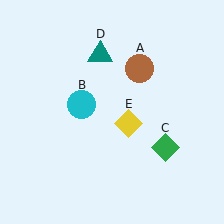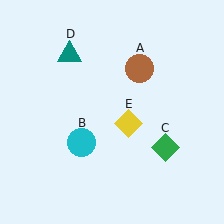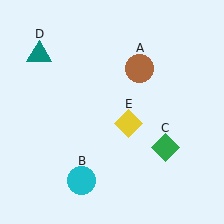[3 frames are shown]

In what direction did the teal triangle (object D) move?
The teal triangle (object D) moved left.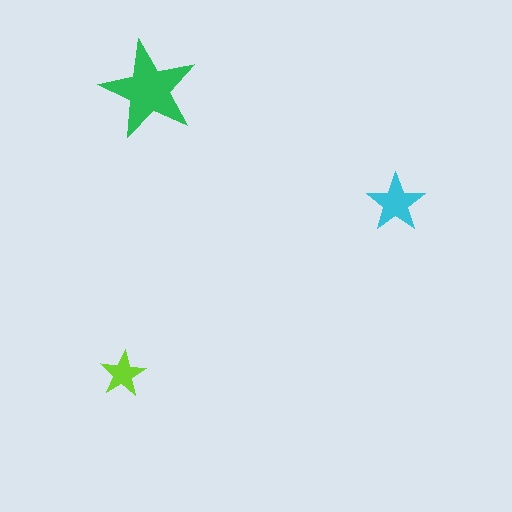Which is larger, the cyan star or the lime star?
The cyan one.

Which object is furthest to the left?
The lime star is leftmost.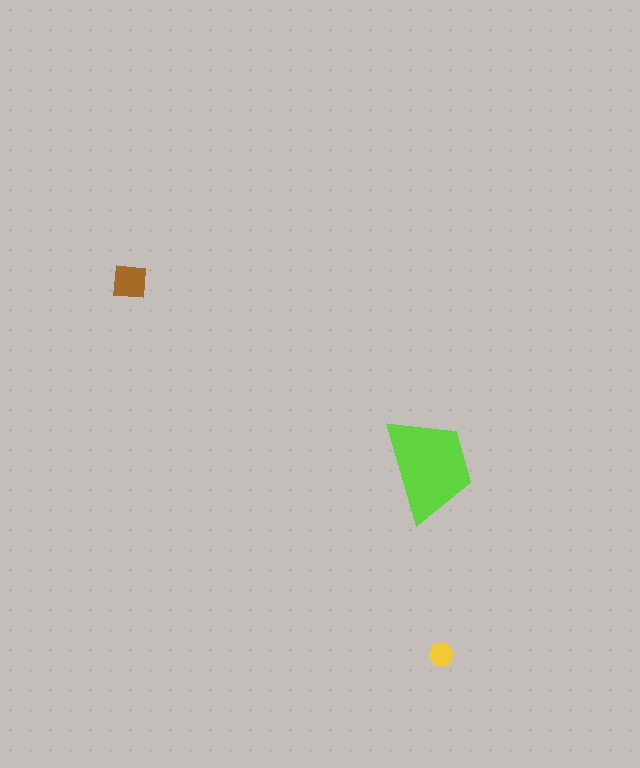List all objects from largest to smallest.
The lime trapezoid, the brown square, the yellow hexagon.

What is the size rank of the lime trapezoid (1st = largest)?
1st.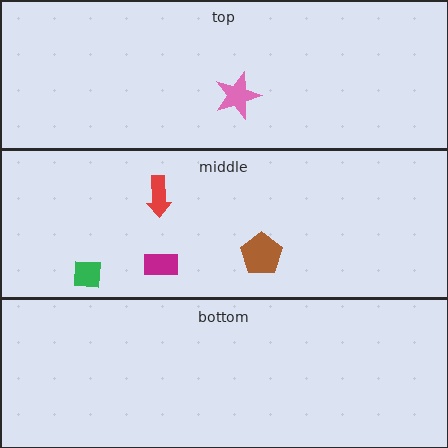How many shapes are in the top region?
1.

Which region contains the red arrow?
The middle region.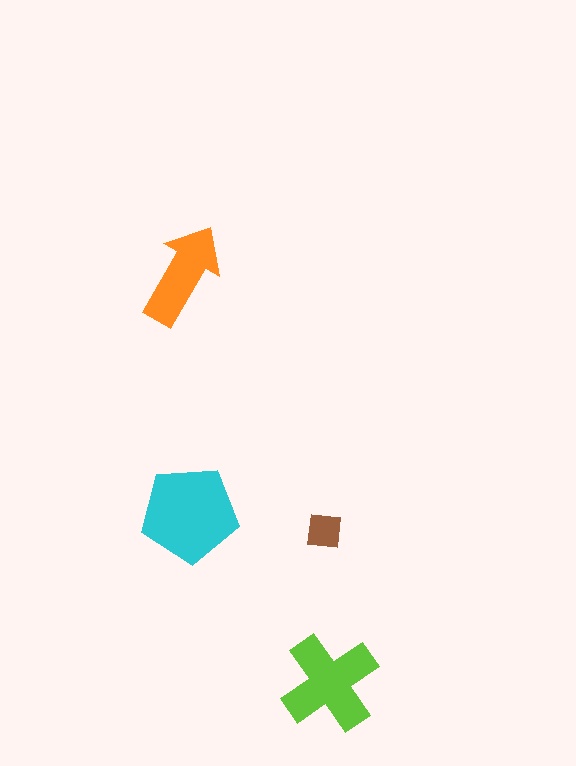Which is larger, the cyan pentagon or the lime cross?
The cyan pentagon.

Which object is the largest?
The cyan pentagon.